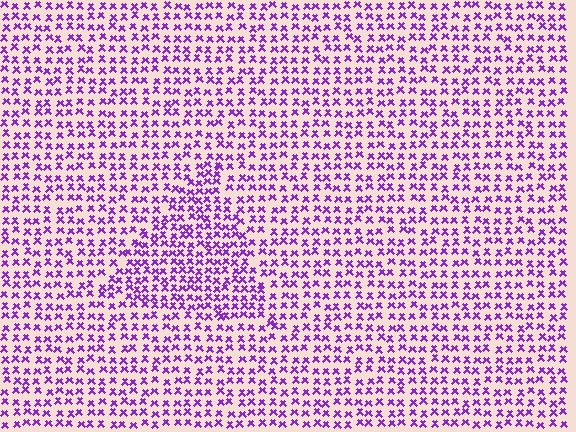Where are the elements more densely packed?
The elements are more densely packed inside the triangle boundary.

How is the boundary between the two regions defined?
The boundary is defined by a change in element density (approximately 1.5x ratio). All elements are the same color, size, and shape.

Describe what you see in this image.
The image contains small purple elements arranged at two different densities. A triangle-shaped region is visible where the elements are more densely packed than the surrounding area.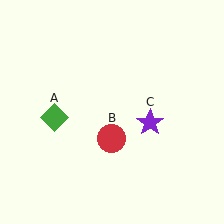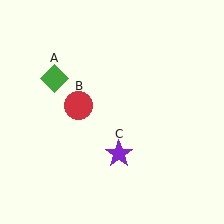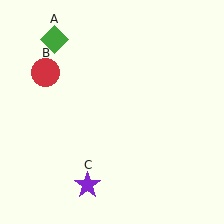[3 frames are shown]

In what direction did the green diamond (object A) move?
The green diamond (object A) moved up.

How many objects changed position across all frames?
3 objects changed position: green diamond (object A), red circle (object B), purple star (object C).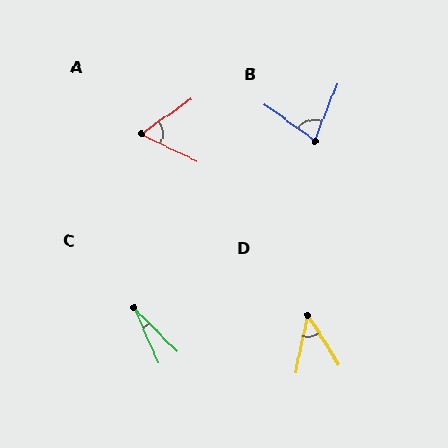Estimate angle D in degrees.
Approximately 44 degrees.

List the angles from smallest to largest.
C (20°), D (44°), A (60°), B (75°).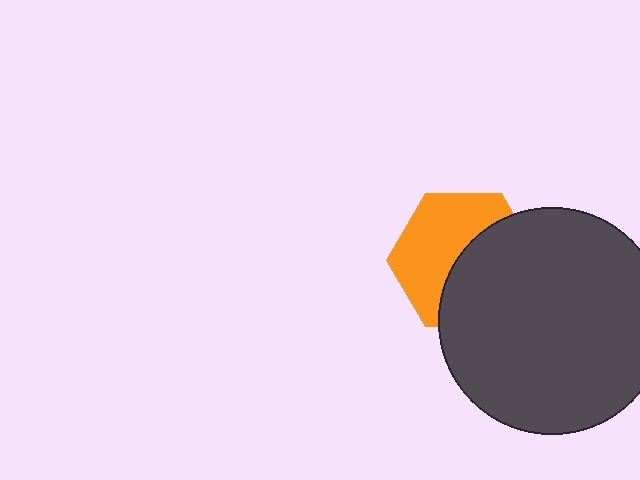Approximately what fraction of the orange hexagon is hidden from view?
Roughly 49% of the orange hexagon is hidden behind the dark gray circle.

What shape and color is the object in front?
The object in front is a dark gray circle.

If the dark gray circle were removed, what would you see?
You would see the complete orange hexagon.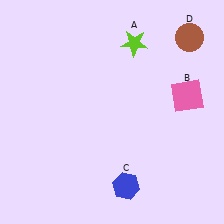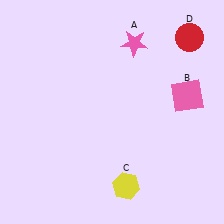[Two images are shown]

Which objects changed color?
A changed from lime to pink. C changed from blue to yellow. D changed from brown to red.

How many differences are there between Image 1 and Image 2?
There are 3 differences between the two images.